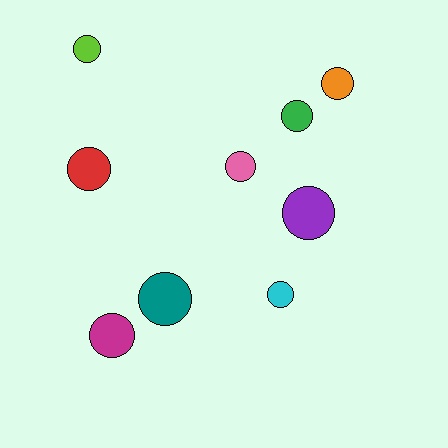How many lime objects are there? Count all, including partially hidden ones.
There is 1 lime object.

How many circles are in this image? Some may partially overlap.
There are 9 circles.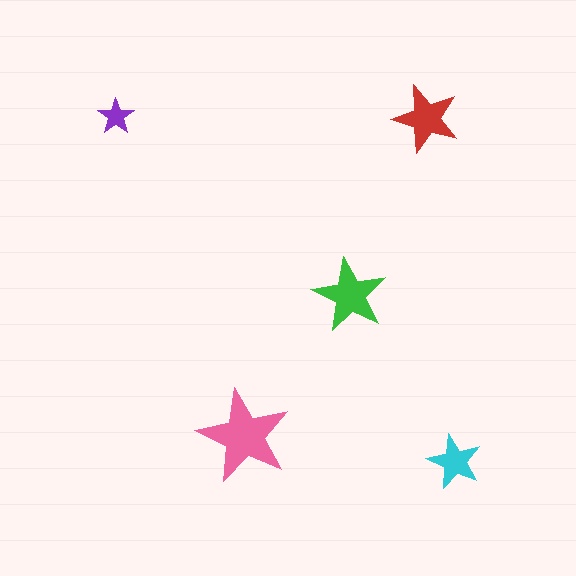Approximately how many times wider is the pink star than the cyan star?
About 1.5 times wider.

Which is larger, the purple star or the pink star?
The pink one.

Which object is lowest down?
The cyan star is bottommost.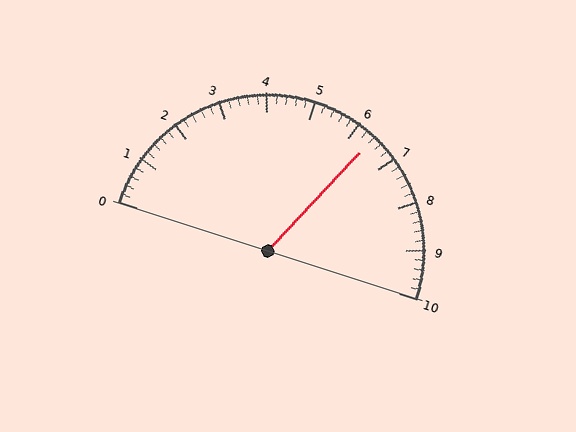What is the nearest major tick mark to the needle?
The nearest major tick mark is 6.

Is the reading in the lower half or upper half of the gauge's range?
The reading is in the upper half of the range (0 to 10).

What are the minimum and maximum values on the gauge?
The gauge ranges from 0 to 10.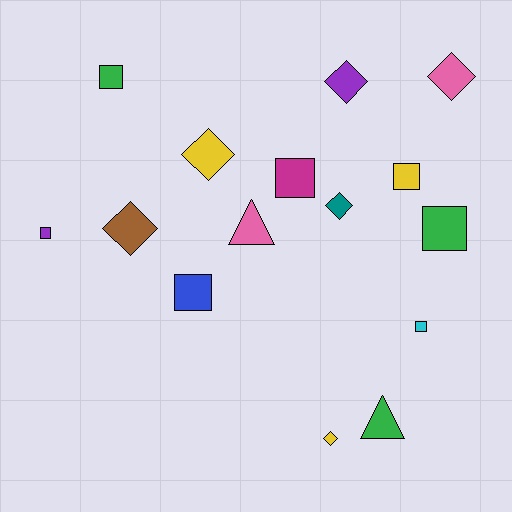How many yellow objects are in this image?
There are 3 yellow objects.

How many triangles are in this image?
There are 2 triangles.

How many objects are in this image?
There are 15 objects.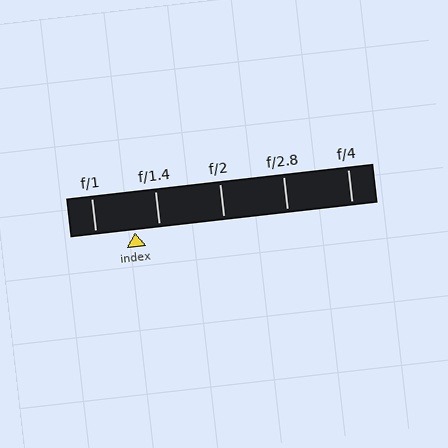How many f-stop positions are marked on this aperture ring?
There are 5 f-stop positions marked.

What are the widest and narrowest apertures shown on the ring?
The widest aperture shown is f/1 and the narrowest is f/4.